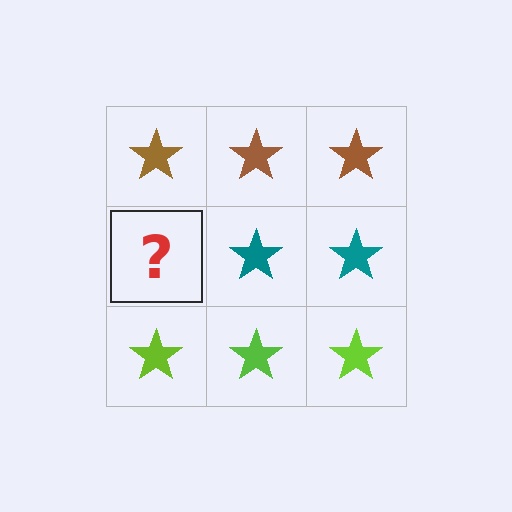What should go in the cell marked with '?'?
The missing cell should contain a teal star.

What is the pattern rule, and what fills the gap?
The rule is that each row has a consistent color. The gap should be filled with a teal star.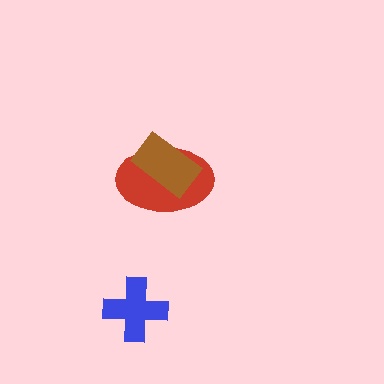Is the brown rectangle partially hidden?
No, no other shape covers it.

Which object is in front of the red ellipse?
The brown rectangle is in front of the red ellipse.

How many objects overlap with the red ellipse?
1 object overlaps with the red ellipse.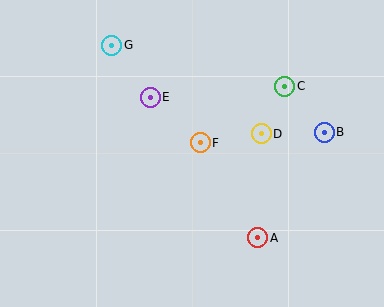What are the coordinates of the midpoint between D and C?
The midpoint between D and C is at (273, 110).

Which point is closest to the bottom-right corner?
Point A is closest to the bottom-right corner.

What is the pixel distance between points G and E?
The distance between G and E is 65 pixels.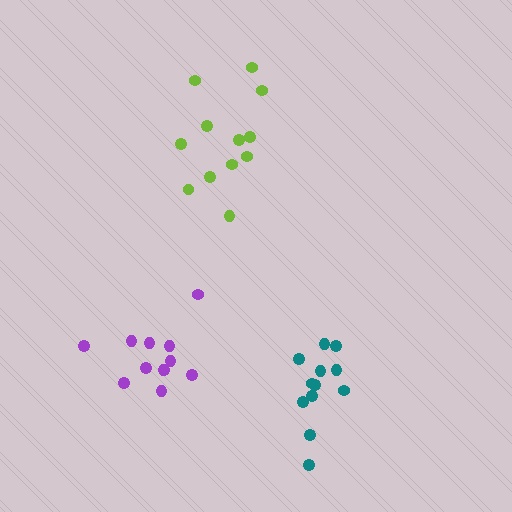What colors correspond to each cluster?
The clusters are colored: purple, lime, teal.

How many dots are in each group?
Group 1: 12 dots, Group 2: 12 dots, Group 3: 12 dots (36 total).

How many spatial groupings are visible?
There are 3 spatial groupings.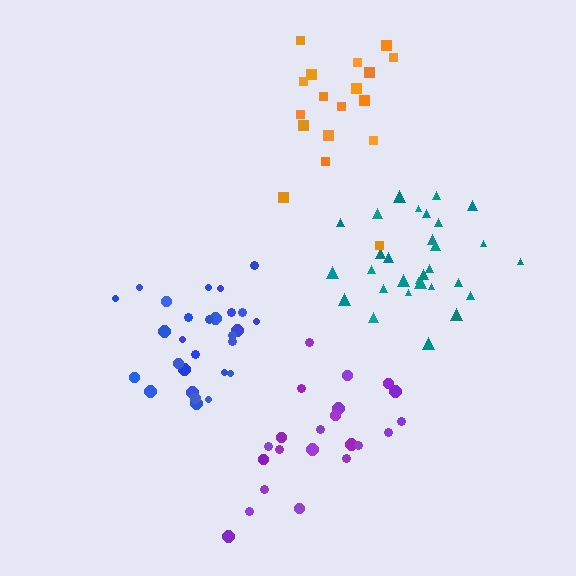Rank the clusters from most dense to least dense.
teal, blue, purple, orange.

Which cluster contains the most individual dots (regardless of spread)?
Teal (30).